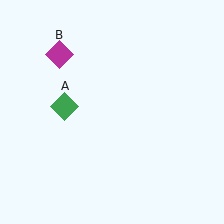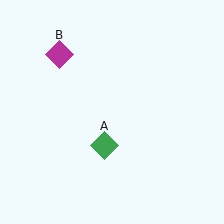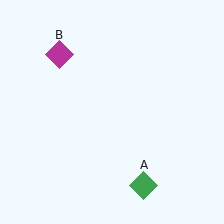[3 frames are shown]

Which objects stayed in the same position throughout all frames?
Magenta diamond (object B) remained stationary.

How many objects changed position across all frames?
1 object changed position: green diamond (object A).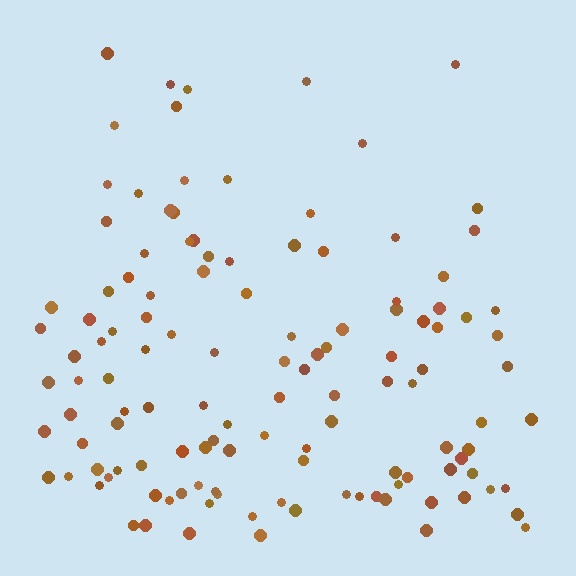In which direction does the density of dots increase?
From top to bottom, with the bottom side densest.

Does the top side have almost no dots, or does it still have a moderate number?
Still a moderate number, just noticeably fewer than the bottom.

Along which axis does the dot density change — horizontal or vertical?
Vertical.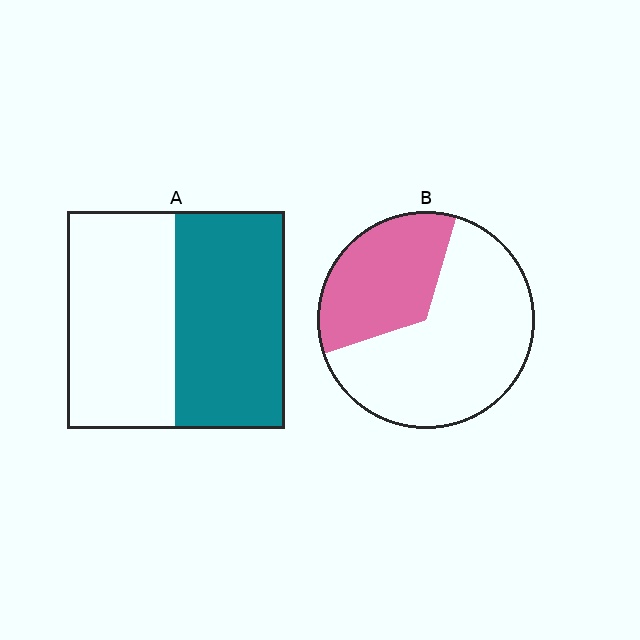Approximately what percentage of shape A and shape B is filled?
A is approximately 50% and B is approximately 35%.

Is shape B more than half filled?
No.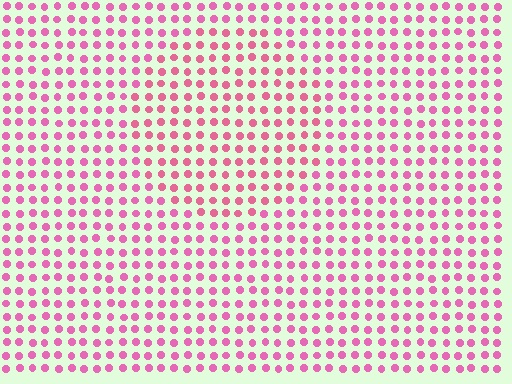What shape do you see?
I see a circle.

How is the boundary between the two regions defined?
The boundary is defined purely by a slight shift in hue (about 15 degrees). Spacing, size, and orientation are identical on both sides.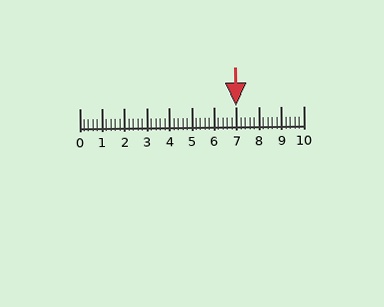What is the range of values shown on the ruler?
The ruler shows values from 0 to 10.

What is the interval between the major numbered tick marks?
The major tick marks are spaced 1 units apart.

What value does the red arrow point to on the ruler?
The red arrow points to approximately 7.0.